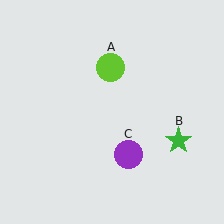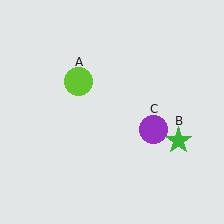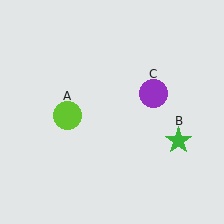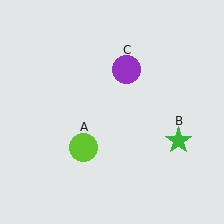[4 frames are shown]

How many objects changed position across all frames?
2 objects changed position: lime circle (object A), purple circle (object C).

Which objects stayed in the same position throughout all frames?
Green star (object B) remained stationary.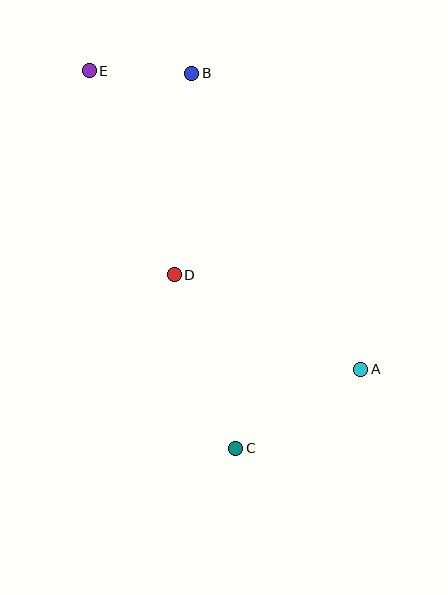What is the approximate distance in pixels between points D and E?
The distance between D and E is approximately 221 pixels.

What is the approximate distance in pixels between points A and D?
The distance between A and D is approximately 209 pixels.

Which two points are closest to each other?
Points B and E are closest to each other.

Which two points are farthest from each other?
Points C and E are farthest from each other.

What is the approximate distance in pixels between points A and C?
The distance between A and C is approximately 148 pixels.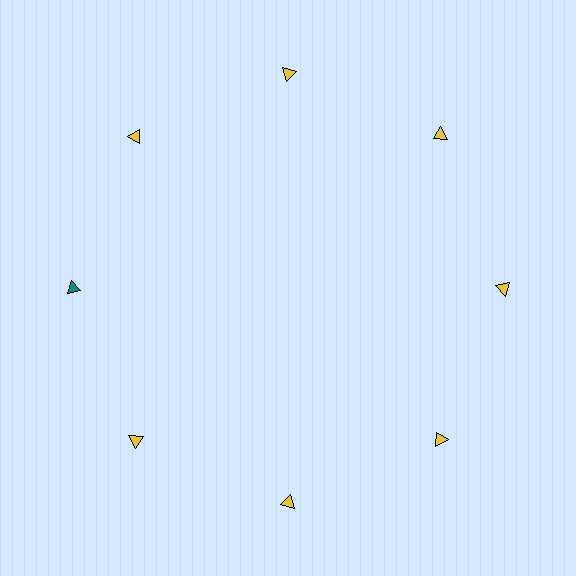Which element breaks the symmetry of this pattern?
The teal triangle at roughly the 9 o'clock position breaks the symmetry. All other shapes are yellow triangles.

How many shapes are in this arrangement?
There are 8 shapes arranged in a ring pattern.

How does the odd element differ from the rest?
It has a different color: teal instead of yellow.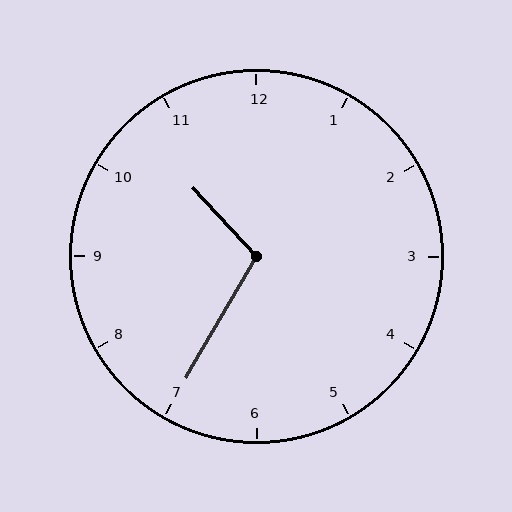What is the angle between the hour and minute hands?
Approximately 108 degrees.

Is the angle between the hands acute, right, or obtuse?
It is obtuse.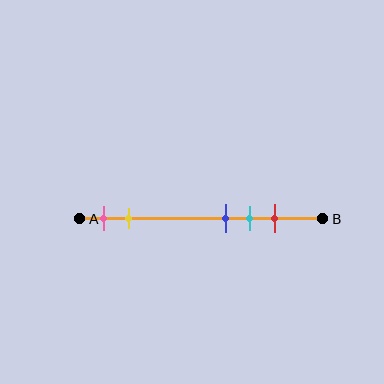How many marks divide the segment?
There are 5 marks dividing the segment.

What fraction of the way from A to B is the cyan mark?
The cyan mark is approximately 70% (0.7) of the way from A to B.